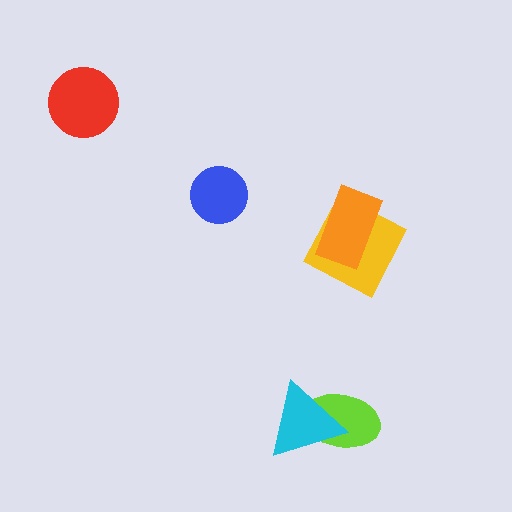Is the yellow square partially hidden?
Yes, it is partially covered by another shape.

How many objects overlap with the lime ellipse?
1 object overlaps with the lime ellipse.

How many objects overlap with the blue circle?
0 objects overlap with the blue circle.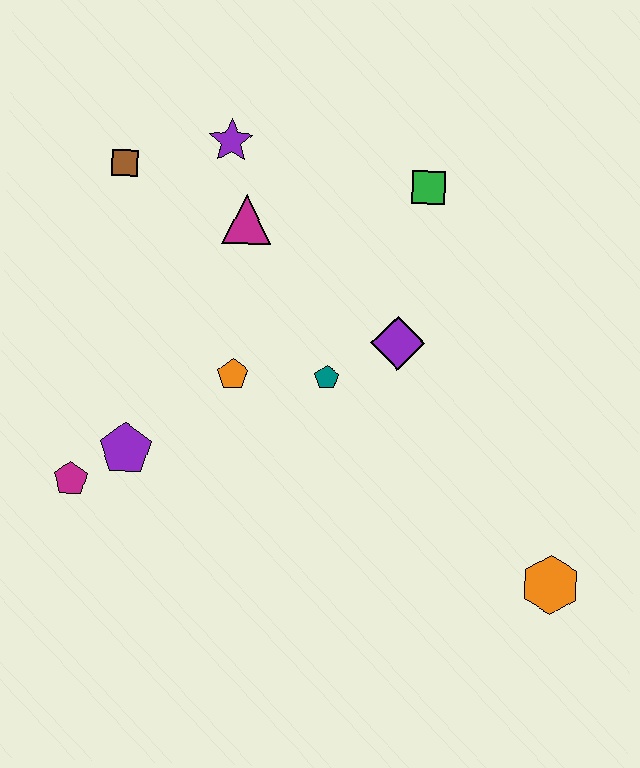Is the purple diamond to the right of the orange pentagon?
Yes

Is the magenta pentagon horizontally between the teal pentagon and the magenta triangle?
No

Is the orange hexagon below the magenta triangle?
Yes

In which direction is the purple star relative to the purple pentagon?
The purple star is above the purple pentagon.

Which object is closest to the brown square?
The purple star is closest to the brown square.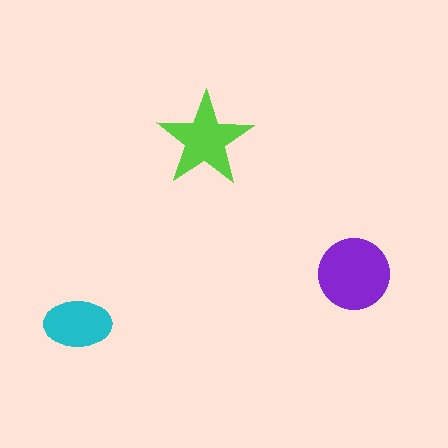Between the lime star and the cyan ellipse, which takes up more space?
The lime star.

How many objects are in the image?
There are 3 objects in the image.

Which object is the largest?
The purple circle.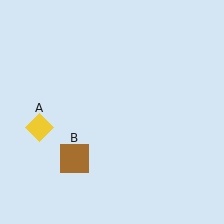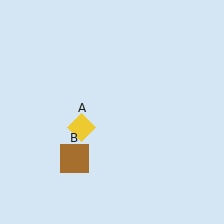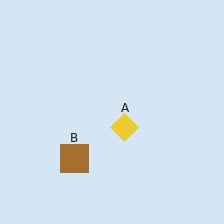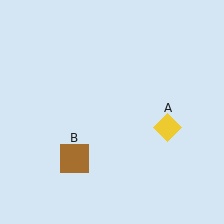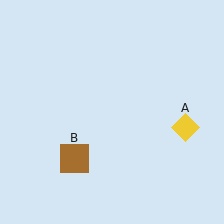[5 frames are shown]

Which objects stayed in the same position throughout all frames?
Brown square (object B) remained stationary.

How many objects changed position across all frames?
1 object changed position: yellow diamond (object A).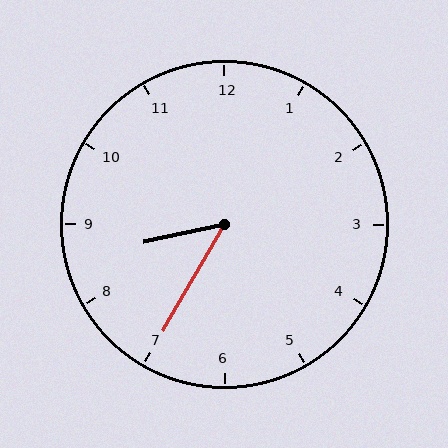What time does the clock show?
8:35.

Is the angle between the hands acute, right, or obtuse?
It is acute.